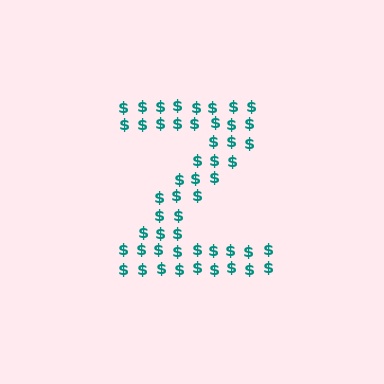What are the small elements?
The small elements are dollar signs.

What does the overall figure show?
The overall figure shows the letter Z.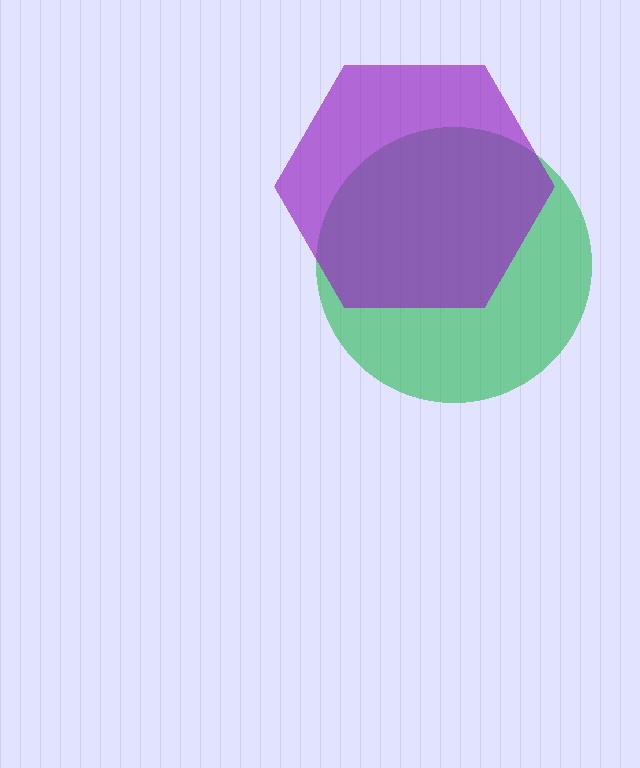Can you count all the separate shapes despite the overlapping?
Yes, there are 2 separate shapes.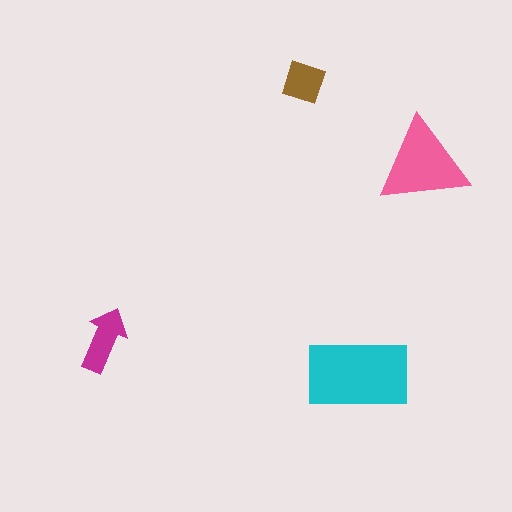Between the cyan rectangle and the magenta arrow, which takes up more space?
The cyan rectangle.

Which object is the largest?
The cyan rectangle.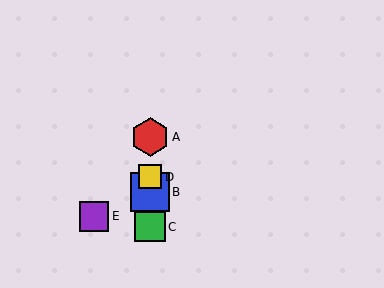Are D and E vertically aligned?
No, D is at x≈150 and E is at x≈94.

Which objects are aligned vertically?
Objects A, B, C, D are aligned vertically.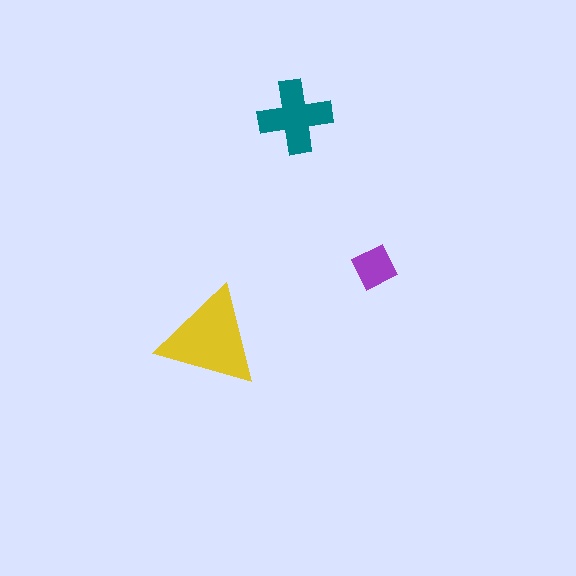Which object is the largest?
The yellow triangle.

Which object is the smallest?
The purple diamond.